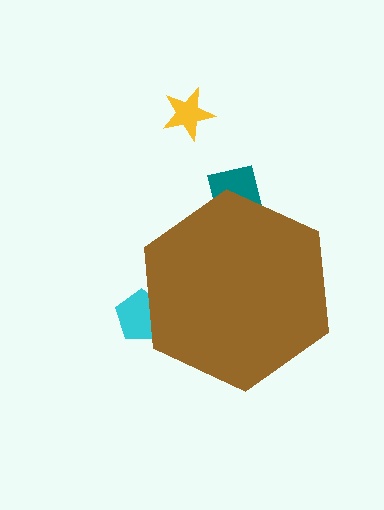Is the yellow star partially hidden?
No, the yellow star is fully visible.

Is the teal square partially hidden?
Yes, the teal square is partially hidden behind the brown hexagon.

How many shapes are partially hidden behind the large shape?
2 shapes are partially hidden.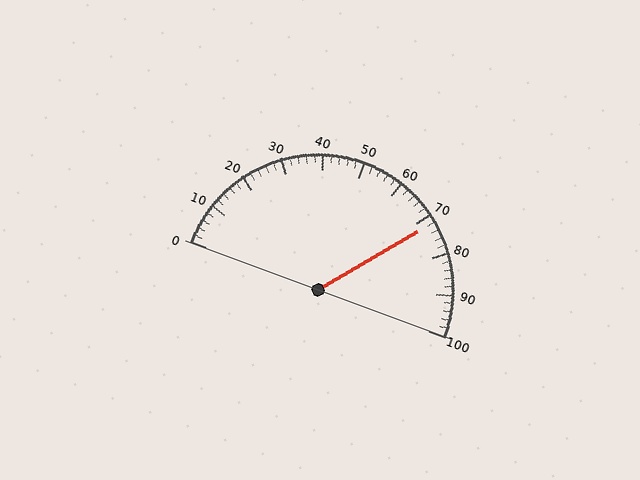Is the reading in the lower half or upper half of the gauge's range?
The reading is in the upper half of the range (0 to 100).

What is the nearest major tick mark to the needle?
The nearest major tick mark is 70.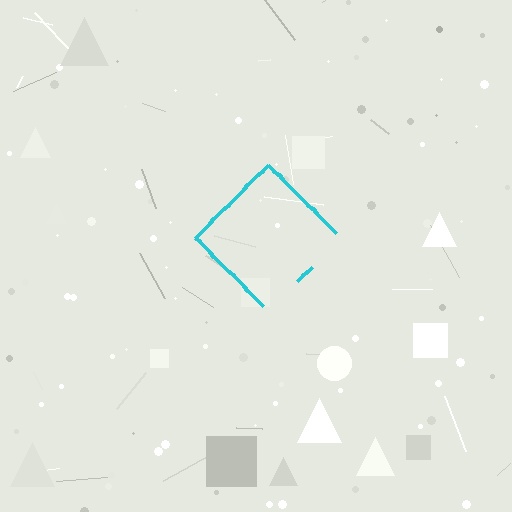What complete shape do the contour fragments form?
The contour fragments form a diamond.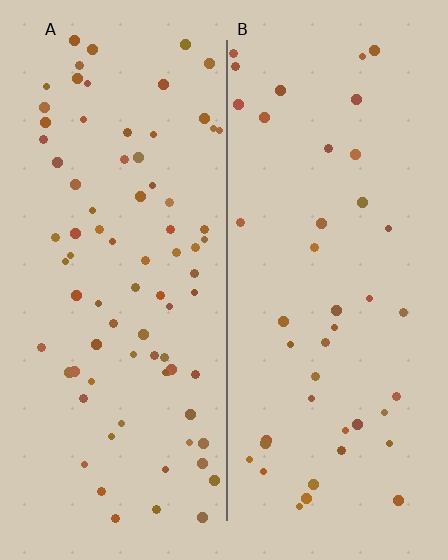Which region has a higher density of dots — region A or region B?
A (the left).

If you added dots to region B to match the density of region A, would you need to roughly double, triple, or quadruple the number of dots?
Approximately double.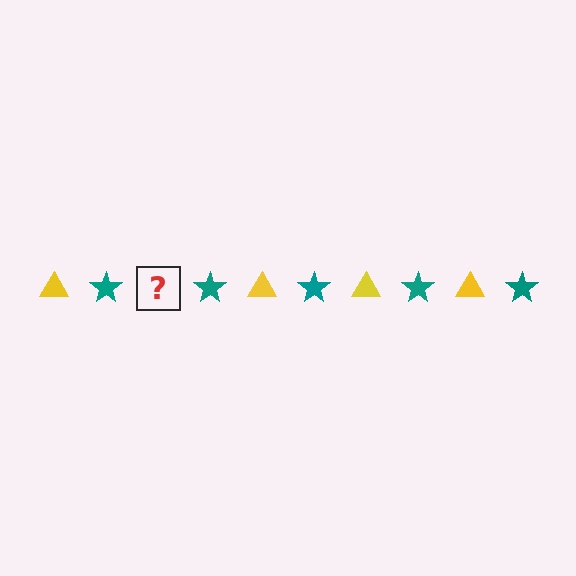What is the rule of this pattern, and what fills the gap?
The rule is that the pattern alternates between yellow triangle and teal star. The gap should be filled with a yellow triangle.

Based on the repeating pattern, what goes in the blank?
The blank should be a yellow triangle.